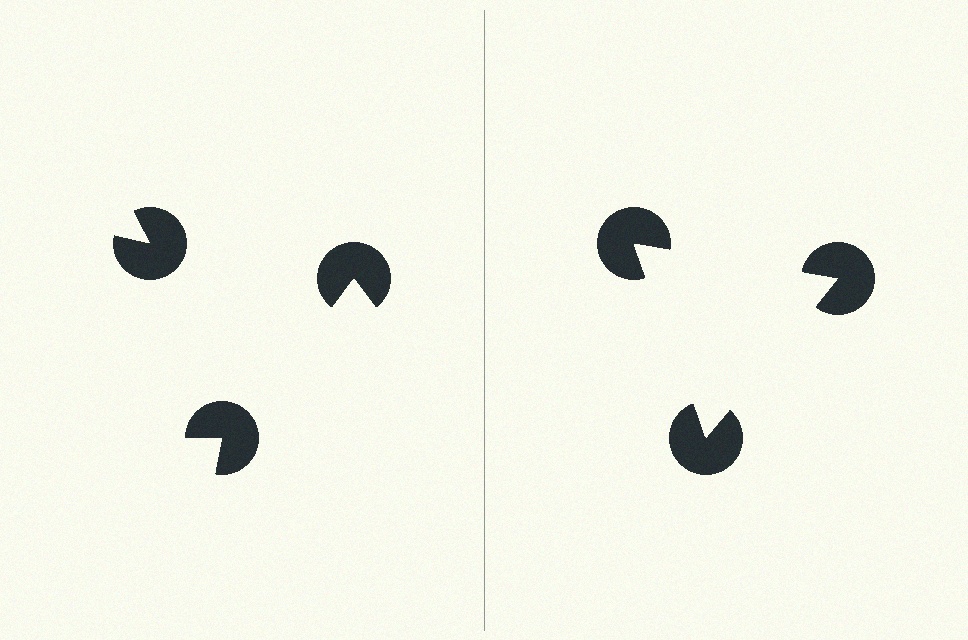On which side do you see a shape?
An illusory triangle appears on the right side. On the left side the wedge cuts are rotated, so no coherent shape forms.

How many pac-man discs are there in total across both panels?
6 — 3 on each side.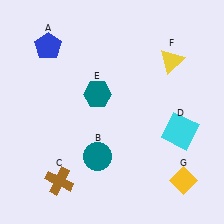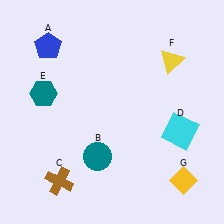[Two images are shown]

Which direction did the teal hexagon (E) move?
The teal hexagon (E) moved left.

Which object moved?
The teal hexagon (E) moved left.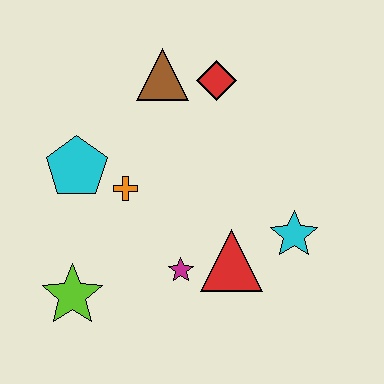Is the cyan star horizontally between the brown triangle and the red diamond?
No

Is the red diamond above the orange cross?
Yes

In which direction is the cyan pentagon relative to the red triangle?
The cyan pentagon is to the left of the red triangle.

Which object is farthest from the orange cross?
The cyan star is farthest from the orange cross.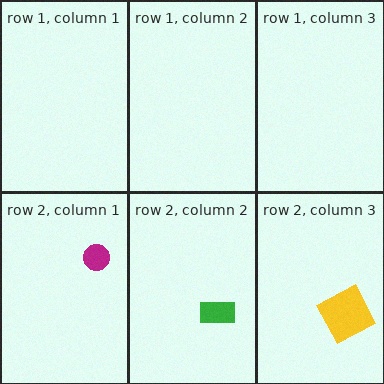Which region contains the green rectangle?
The row 2, column 2 region.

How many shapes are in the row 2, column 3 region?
1.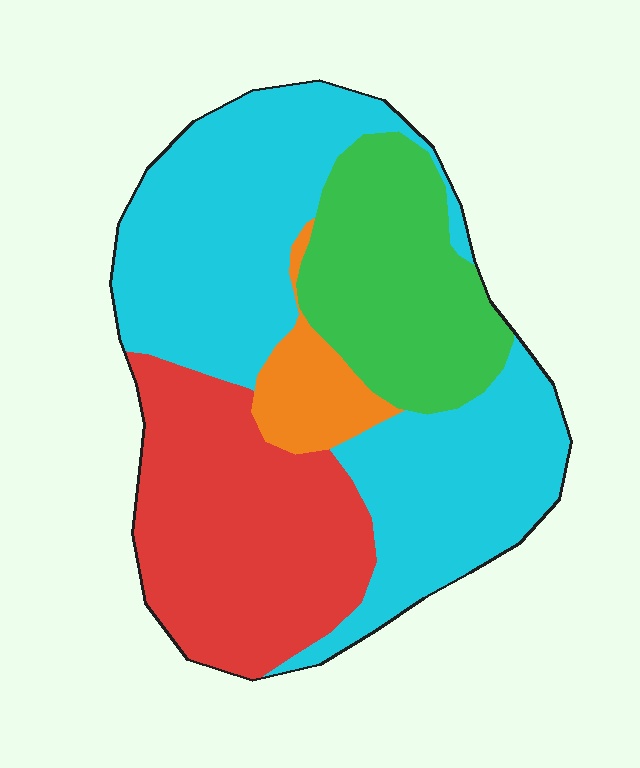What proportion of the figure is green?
Green covers about 20% of the figure.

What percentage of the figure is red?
Red takes up about one quarter (1/4) of the figure.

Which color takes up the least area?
Orange, at roughly 5%.